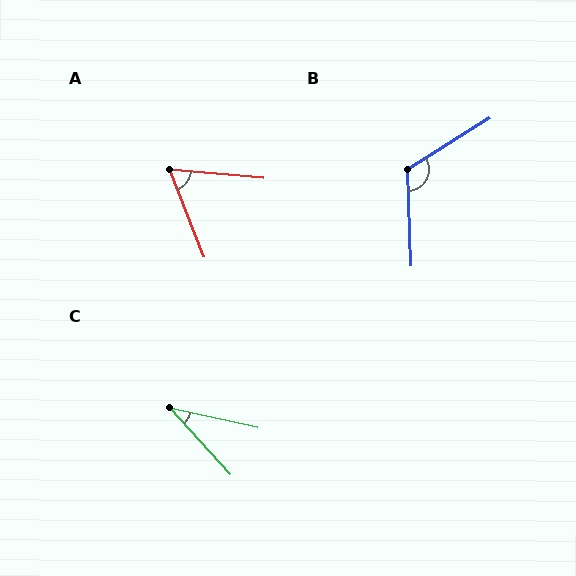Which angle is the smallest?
C, at approximately 35 degrees.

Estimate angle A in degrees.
Approximately 63 degrees.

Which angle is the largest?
B, at approximately 120 degrees.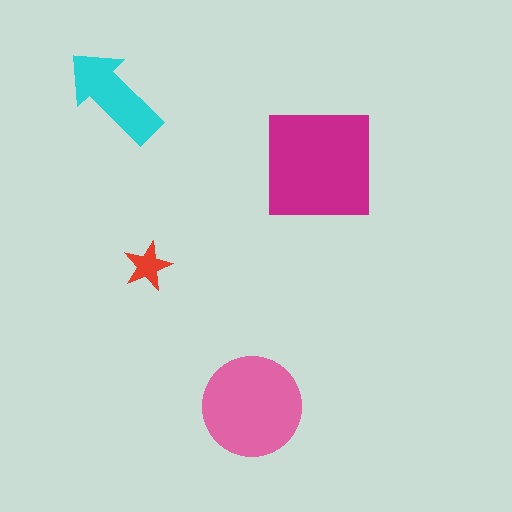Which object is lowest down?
The pink circle is bottommost.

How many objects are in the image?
There are 4 objects in the image.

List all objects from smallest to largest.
The red star, the cyan arrow, the pink circle, the magenta square.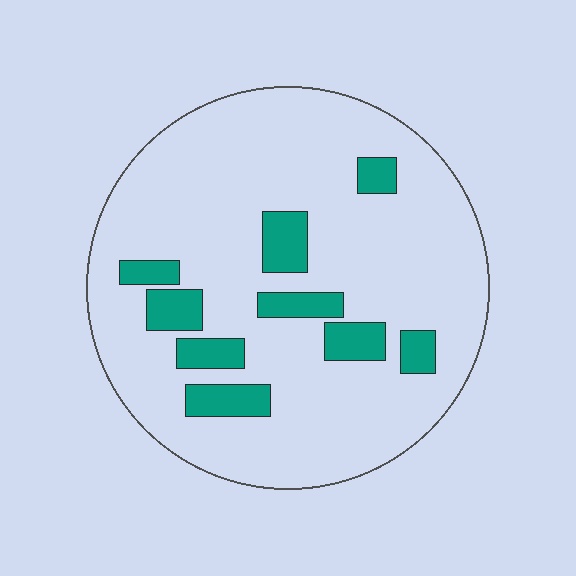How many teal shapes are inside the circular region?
9.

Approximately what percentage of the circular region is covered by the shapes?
Approximately 15%.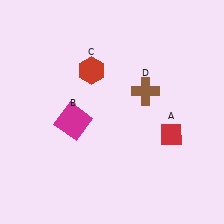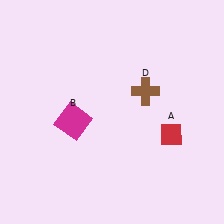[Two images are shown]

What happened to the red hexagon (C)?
The red hexagon (C) was removed in Image 2. It was in the top-left area of Image 1.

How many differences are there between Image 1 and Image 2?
There is 1 difference between the two images.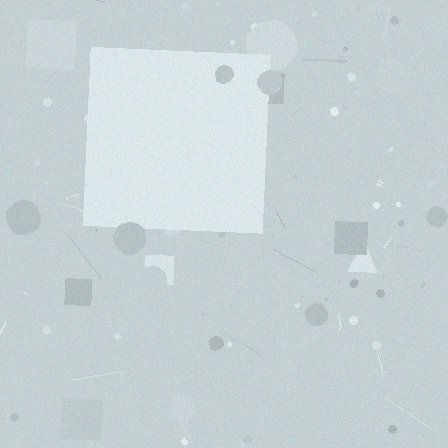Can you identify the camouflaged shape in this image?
The camouflaged shape is a square.